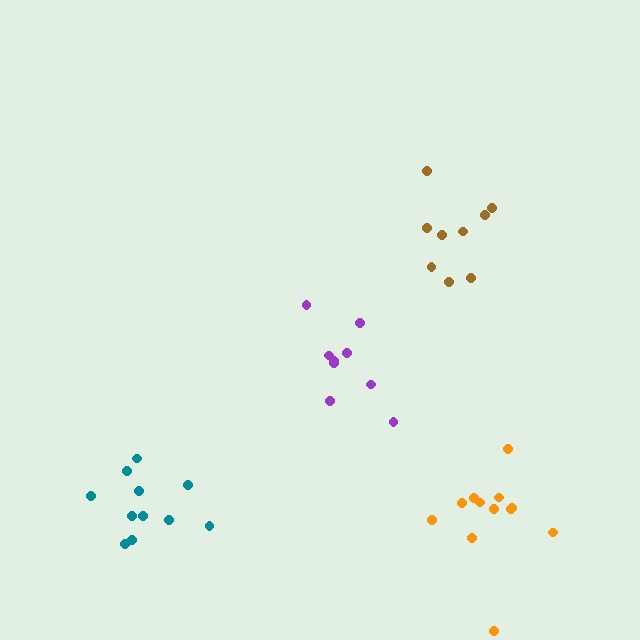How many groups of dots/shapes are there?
There are 4 groups.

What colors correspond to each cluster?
The clusters are colored: teal, brown, purple, orange.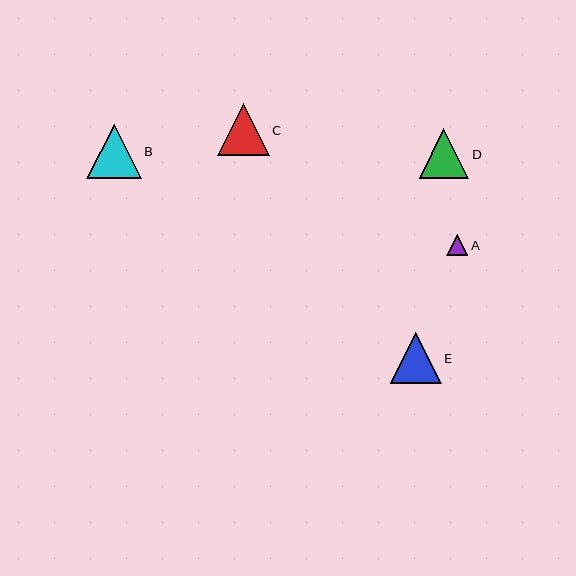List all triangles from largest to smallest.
From largest to smallest: B, C, E, D, A.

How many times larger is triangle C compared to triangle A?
Triangle C is approximately 2.5 times the size of triangle A.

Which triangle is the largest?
Triangle B is the largest with a size of approximately 54 pixels.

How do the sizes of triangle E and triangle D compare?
Triangle E and triangle D are approximately the same size.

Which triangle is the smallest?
Triangle A is the smallest with a size of approximately 21 pixels.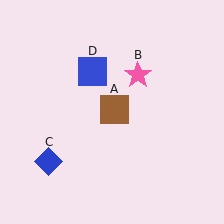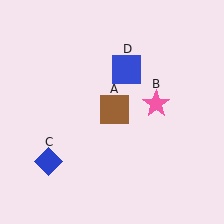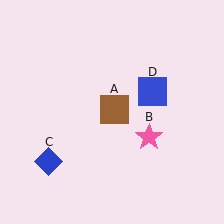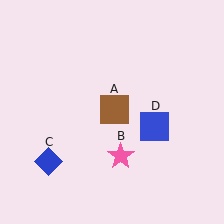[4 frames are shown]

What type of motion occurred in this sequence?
The pink star (object B), blue square (object D) rotated clockwise around the center of the scene.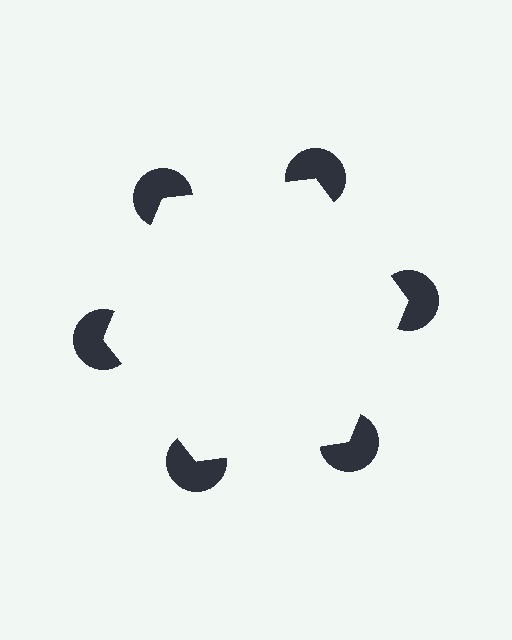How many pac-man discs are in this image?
There are 6 — one at each vertex of the illusory hexagon.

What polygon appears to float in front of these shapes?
An illusory hexagon — its edges are inferred from the aligned wedge cuts in the pac-man discs, not physically drawn.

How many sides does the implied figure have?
6 sides.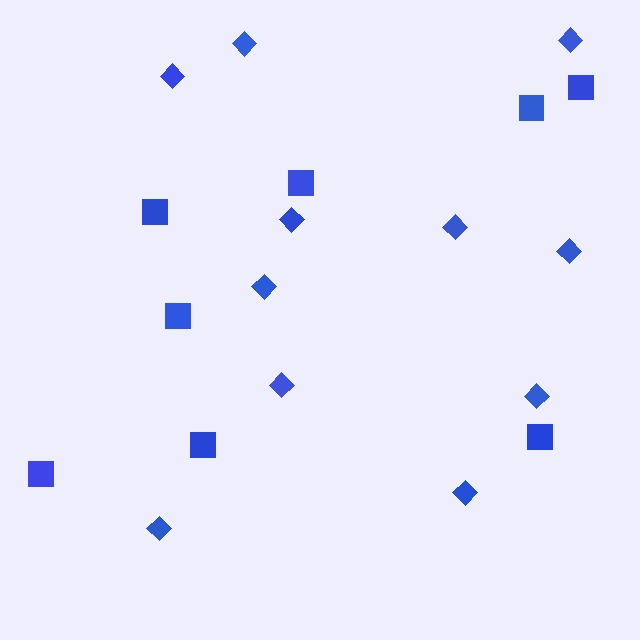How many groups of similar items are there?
There are 2 groups: one group of squares (8) and one group of diamonds (11).